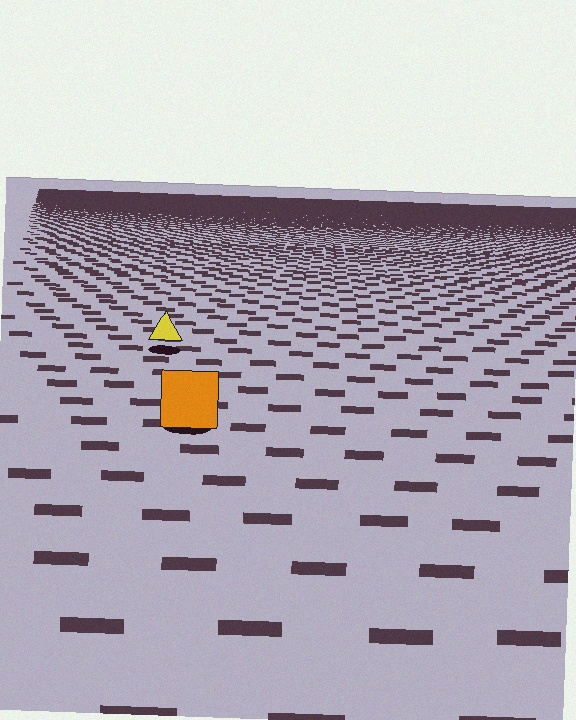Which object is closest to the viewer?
The orange square is closest. The texture marks near it are larger and more spread out.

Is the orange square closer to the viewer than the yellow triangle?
Yes. The orange square is closer — you can tell from the texture gradient: the ground texture is coarser near it.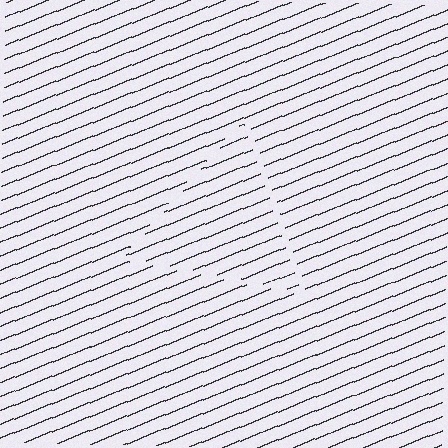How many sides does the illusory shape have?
3 sides — the line-ends trace a triangle.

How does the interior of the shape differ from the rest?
The interior of the shape contains the same grating, shifted by half a period — the contour is defined by the phase discontinuity where line-ends from the inner and outer gratings abut.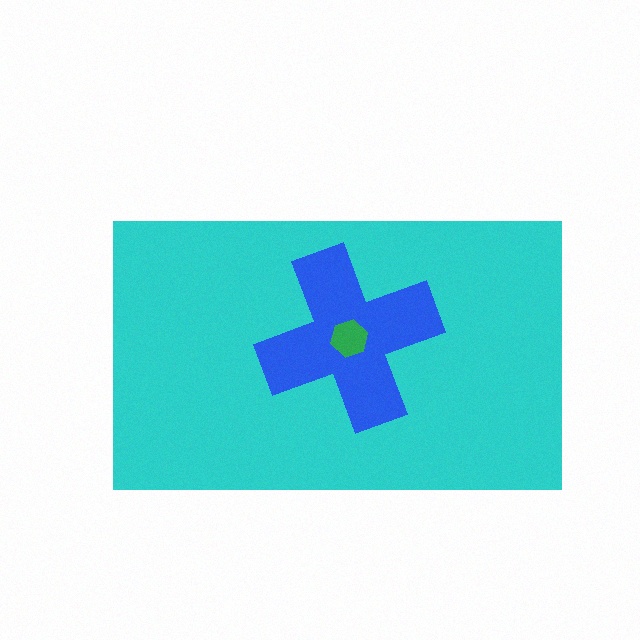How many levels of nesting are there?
3.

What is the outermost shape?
The cyan rectangle.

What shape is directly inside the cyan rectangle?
The blue cross.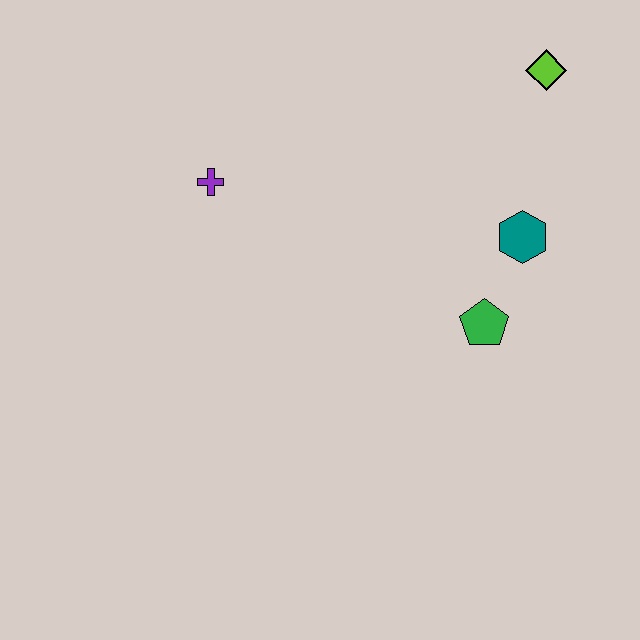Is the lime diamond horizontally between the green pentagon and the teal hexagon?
No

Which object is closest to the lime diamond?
The teal hexagon is closest to the lime diamond.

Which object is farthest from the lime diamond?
The purple cross is farthest from the lime diamond.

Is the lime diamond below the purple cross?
No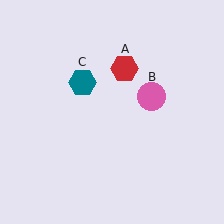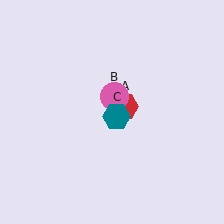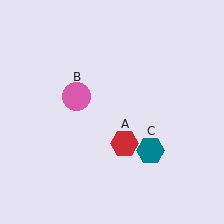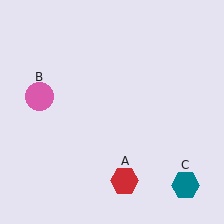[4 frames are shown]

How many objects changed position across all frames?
3 objects changed position: red hexagon (object A), pink circle (object B), teal hexagon (object C).